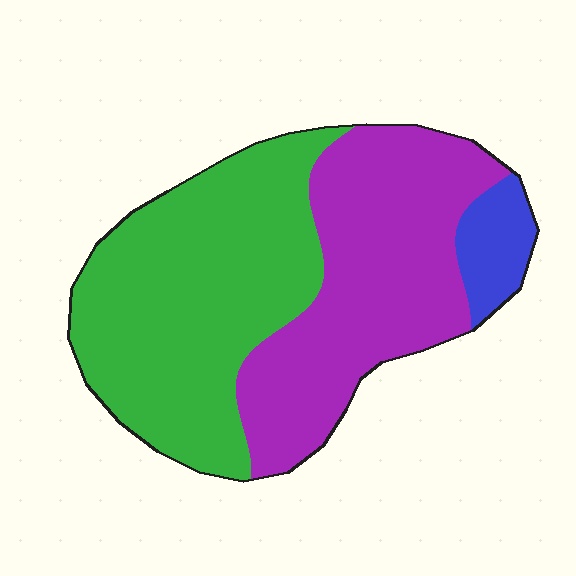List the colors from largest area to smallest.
From largest to smallest: green, purple, blue.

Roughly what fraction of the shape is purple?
Purple takes up about two fifths (2/5) of the shape.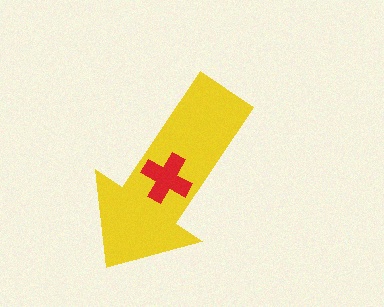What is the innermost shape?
The red cross.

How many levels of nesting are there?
2.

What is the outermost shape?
The yellow arrow.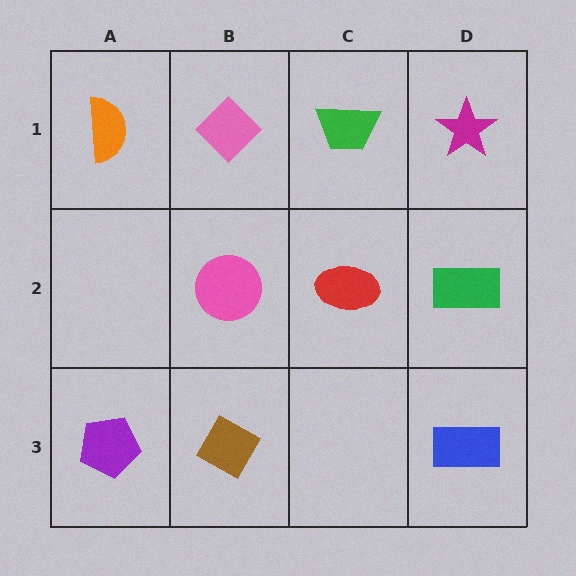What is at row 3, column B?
A brown diamond.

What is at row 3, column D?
A blue rectangle.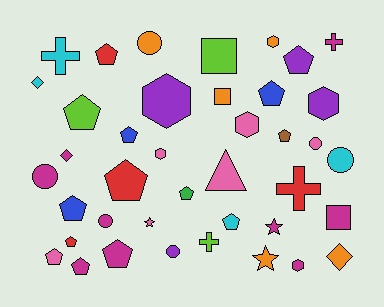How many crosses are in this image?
There are 4 crosses.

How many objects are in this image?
There are 40 objects.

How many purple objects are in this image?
There are 4 purple objects.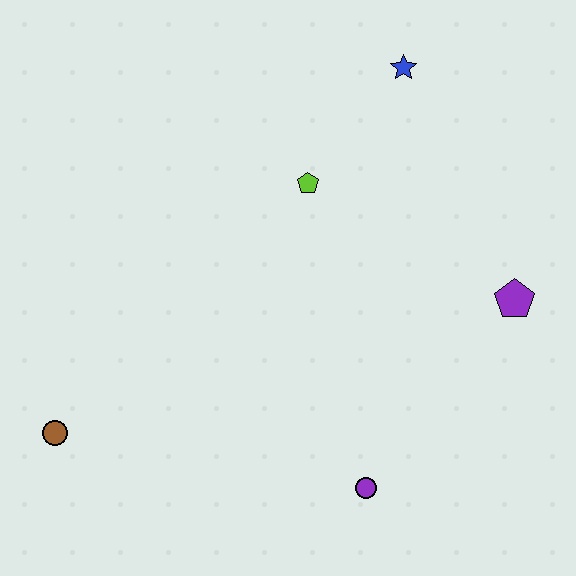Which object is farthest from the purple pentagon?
The brown circle is farthest from the purple pentagon.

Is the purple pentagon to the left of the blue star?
No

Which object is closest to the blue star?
The lime pentagon is closest to the blue star.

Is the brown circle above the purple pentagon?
No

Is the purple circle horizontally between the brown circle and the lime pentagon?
No